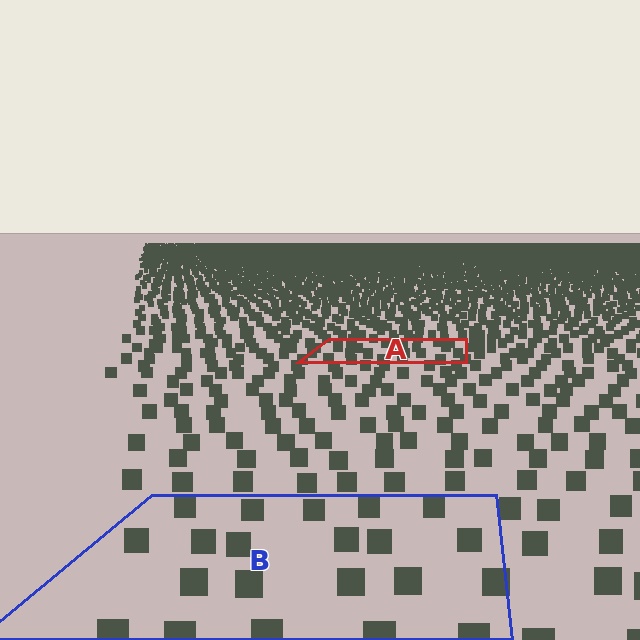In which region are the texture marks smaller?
The texture marks are smaller in region A, because it is farther away.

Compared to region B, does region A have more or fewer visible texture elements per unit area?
Region A has more texture elements per unit area — they are packed more densely because it is farther away.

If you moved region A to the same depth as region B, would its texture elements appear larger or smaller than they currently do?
They would appear larger. At a closer depth, the same texture elements are projected at a bigger on-screen size.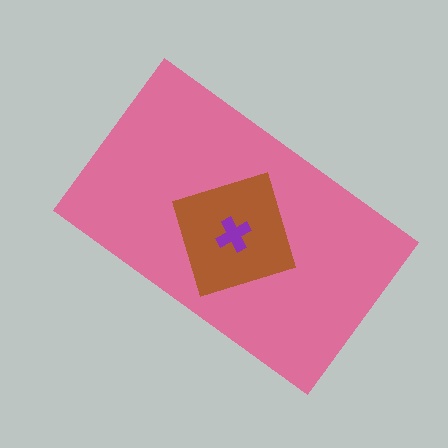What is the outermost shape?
The pink rectangle.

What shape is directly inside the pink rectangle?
The brown diamond.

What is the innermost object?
The purple cross.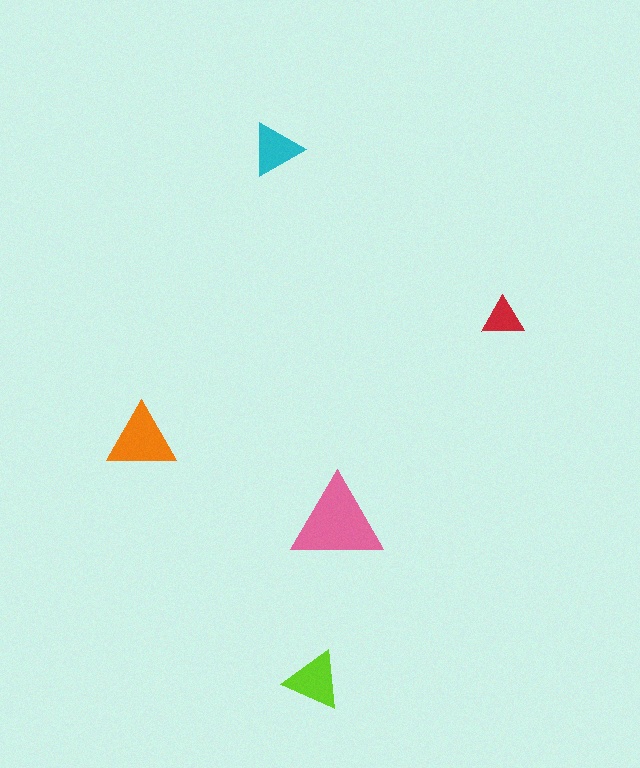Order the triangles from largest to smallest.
the pink one, the orange one, the lime one, the cyan one, the red one.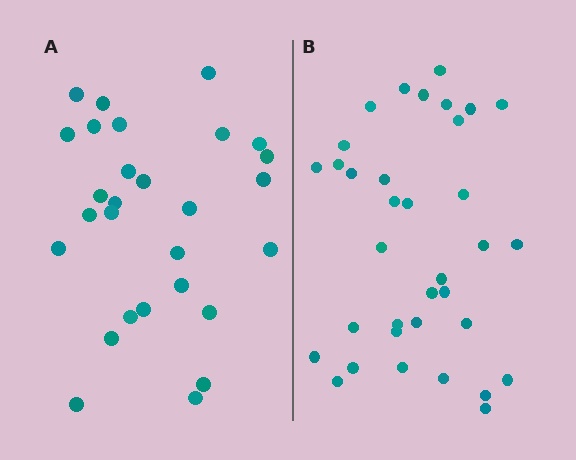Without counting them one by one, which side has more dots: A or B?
Region B (the right region) has more dots.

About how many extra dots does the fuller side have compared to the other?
Region B has roughly 8 or so more dots than region A.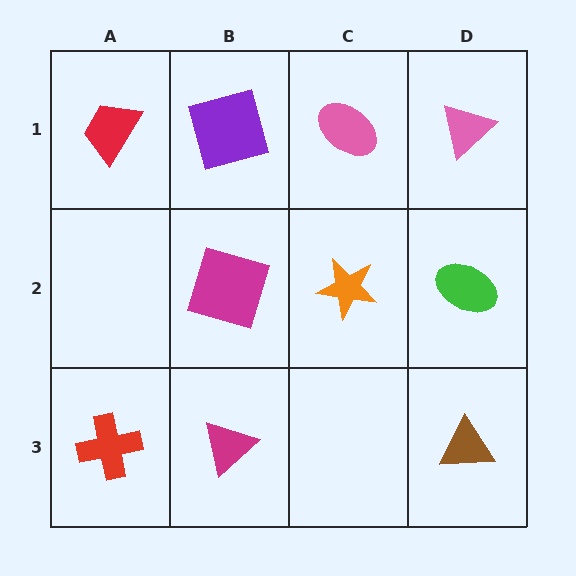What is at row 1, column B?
A purple square.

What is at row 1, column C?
A pink ellipse.